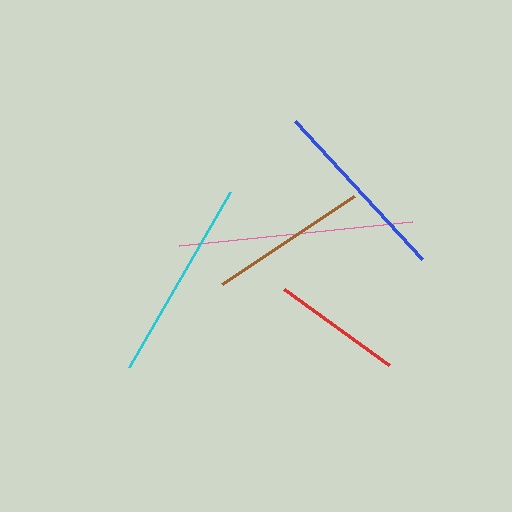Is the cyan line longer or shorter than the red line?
The cyan line is longer than the red line.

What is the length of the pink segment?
The pink segment is approximately 234 pixels long.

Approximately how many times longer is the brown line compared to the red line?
The brown line is approximately 1.2 times the length of the red line.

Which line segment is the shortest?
The red line is the shortest at approximately 129 pixels.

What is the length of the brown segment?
The brown segment is approximately 159 pixels long.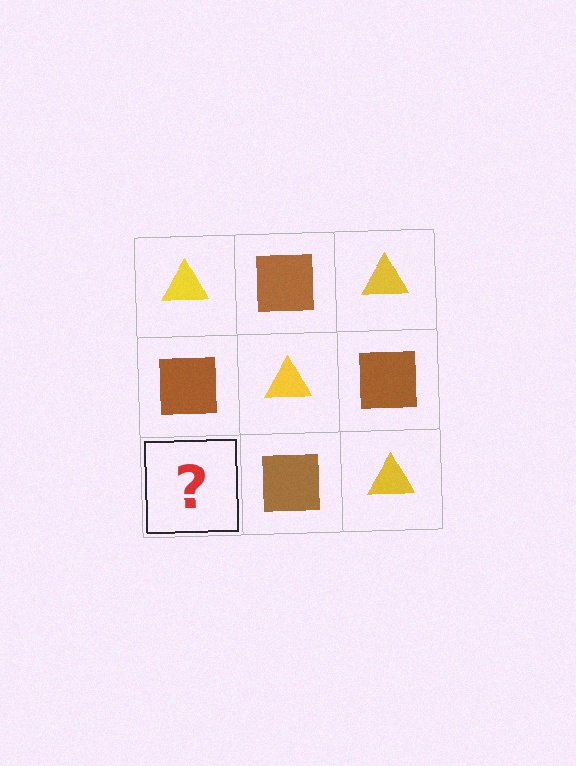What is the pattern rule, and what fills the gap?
The rule is that it alternates yellow triangle and brown square in a checkerboard pattern. The gap should be filled with a yellow triangle.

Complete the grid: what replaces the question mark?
The question mark should be replaced with a yellow triangle.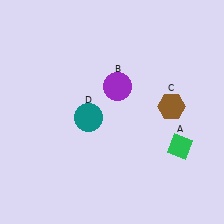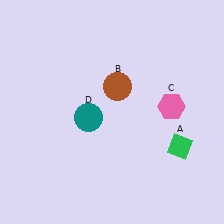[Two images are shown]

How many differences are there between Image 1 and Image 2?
There are 2 differences between the two images.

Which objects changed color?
B changed from purple to brown. C changed from brown to pink.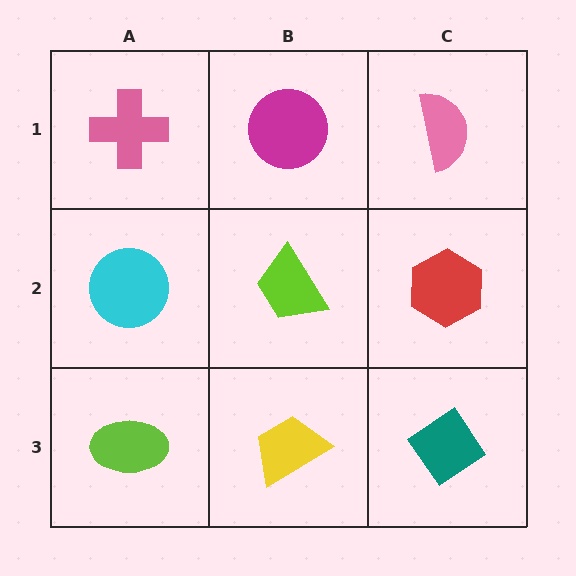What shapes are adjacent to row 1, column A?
A cyan circle (row 2, column A), a magenta circle (row 1, column B).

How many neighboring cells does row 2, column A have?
3.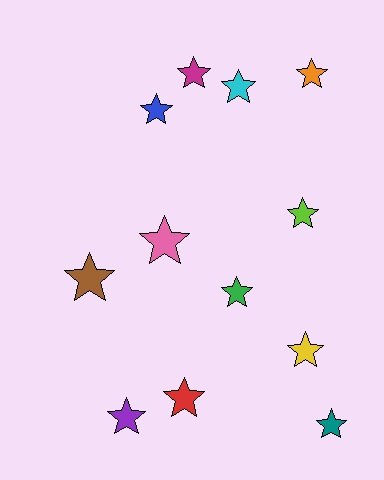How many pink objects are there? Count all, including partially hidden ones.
There is 1 pink object.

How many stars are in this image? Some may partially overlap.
There are 12 stars.